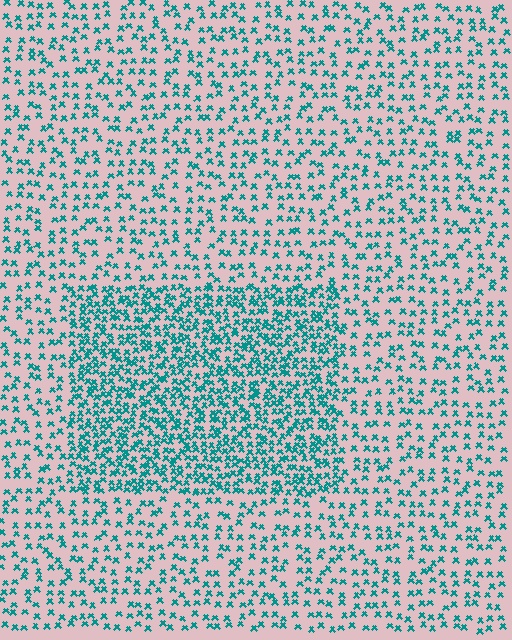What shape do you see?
I see a rectangle.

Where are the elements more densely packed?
The elements are more densely packed inside the rectangle boundary.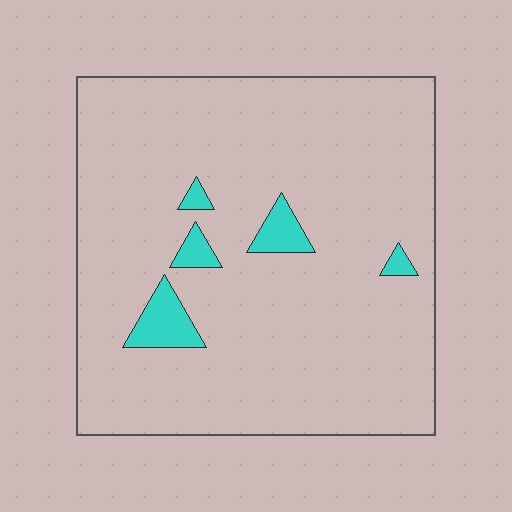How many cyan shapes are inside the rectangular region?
5.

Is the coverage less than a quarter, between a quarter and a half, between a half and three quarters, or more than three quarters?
Less than a quarter.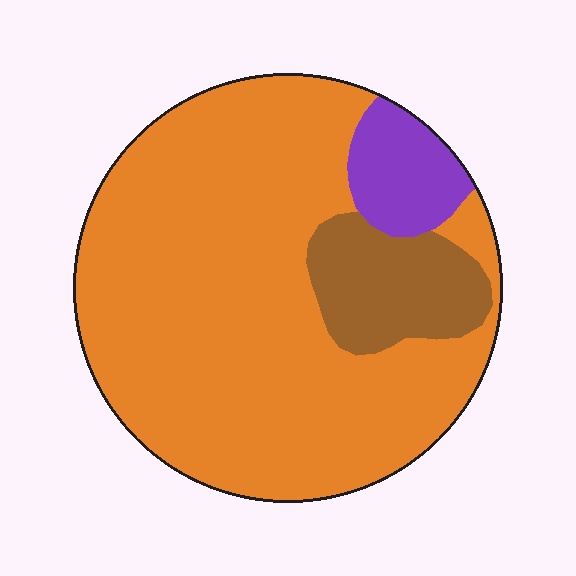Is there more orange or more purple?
Orange.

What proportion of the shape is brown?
Brown takes up about one eighth (1/8) of the shape.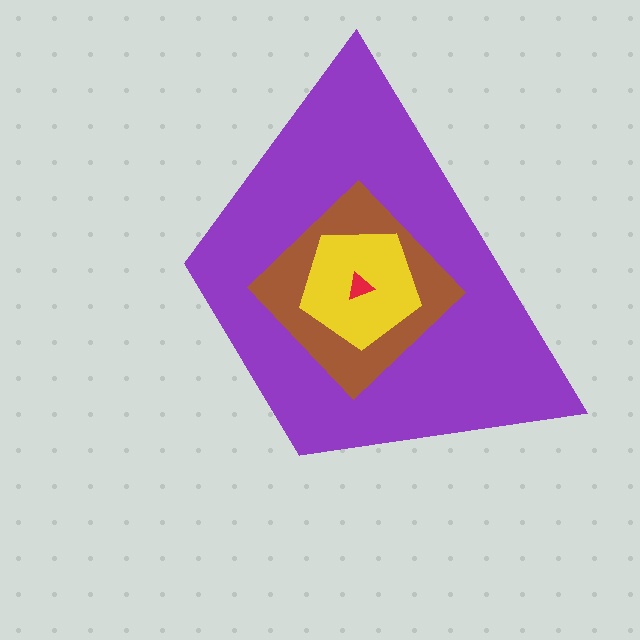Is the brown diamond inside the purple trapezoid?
Yes.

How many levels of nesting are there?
4.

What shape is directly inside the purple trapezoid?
The brown diamond.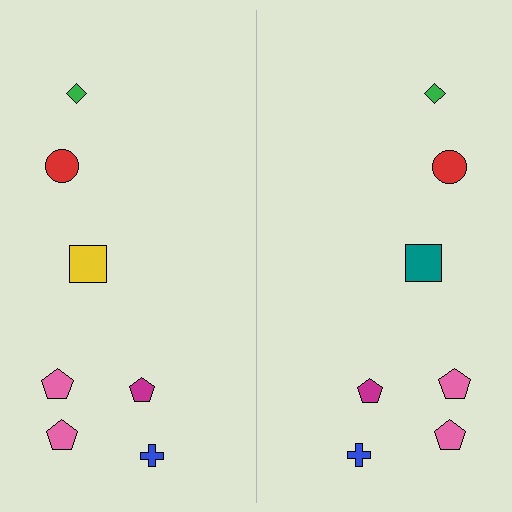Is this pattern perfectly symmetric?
No, the pattern is not perfectly symmetric. The teal square on the right side breaks the symmetry — its mirror counterpart is yellow.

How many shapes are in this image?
There are 14 shapes in this image.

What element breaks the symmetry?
The teal square on the right side breaks the symmetry — its mirror counterpart is yellow.